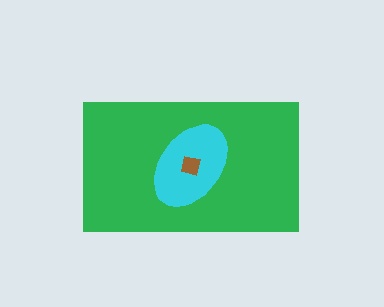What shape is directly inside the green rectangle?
The cyan ellipse.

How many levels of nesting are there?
3.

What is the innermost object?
The brown square.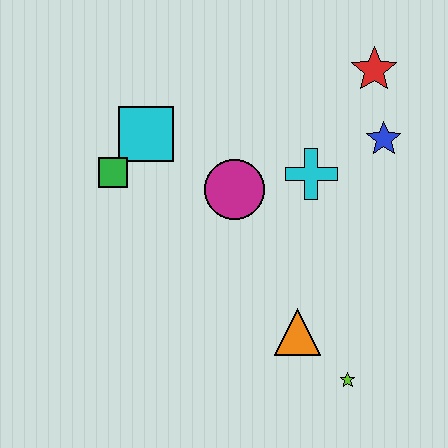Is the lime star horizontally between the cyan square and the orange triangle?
No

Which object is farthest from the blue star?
The green square is farthest from the blue star.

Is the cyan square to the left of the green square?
No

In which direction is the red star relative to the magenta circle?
The red star is to the right of the magenta circle.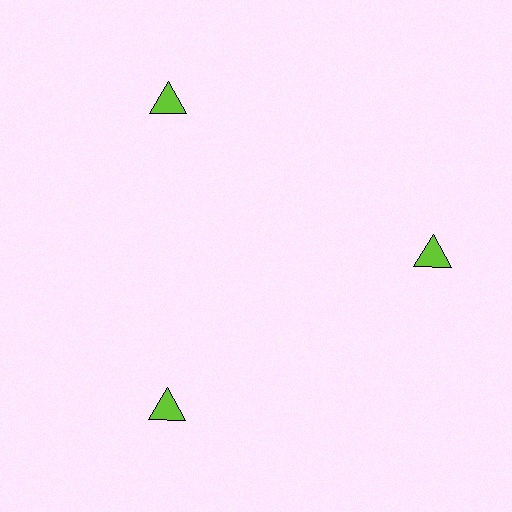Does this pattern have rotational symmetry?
Yes, this pattern has 3-fold rotational symmetry. It looks the same after rotating 120 degrees around the center.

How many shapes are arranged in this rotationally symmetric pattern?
There are 3 shapes, arranged in 3 groups of 1.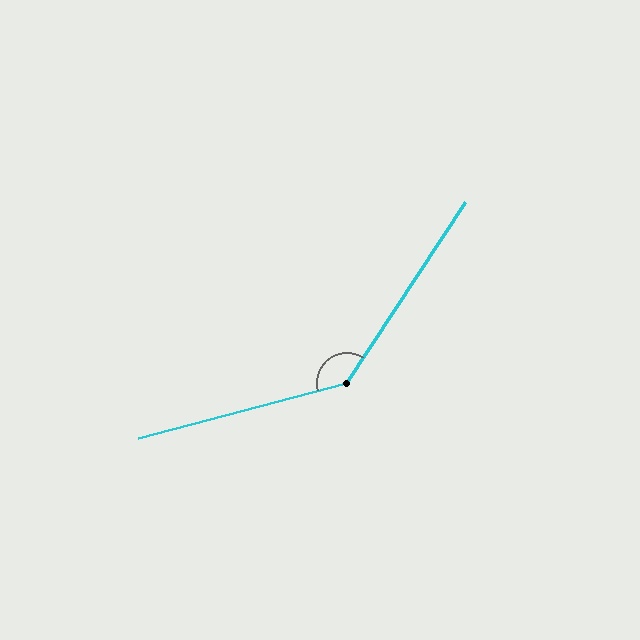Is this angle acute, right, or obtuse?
It is obtuse.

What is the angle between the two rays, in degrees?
Approximately 138 degrees.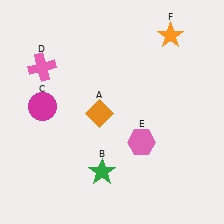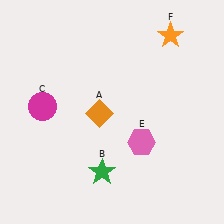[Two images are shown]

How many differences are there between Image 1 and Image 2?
There is 1 difference between the two images.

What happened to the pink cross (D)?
The pink cross (D) was removed in Image 2. It was in the top-left area of Image 1.